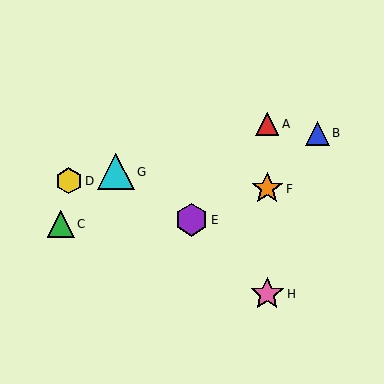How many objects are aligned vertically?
3 objects (A, F, H) are aligned vertically.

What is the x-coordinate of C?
Object C is at x≈61.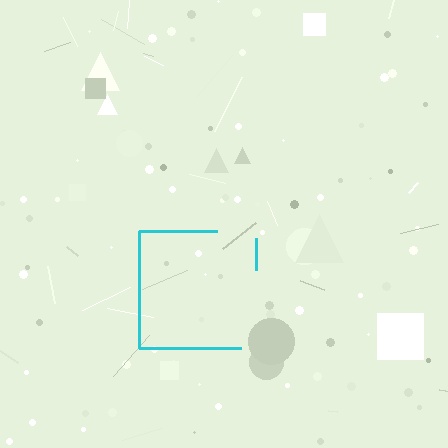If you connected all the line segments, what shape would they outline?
They would outline a square.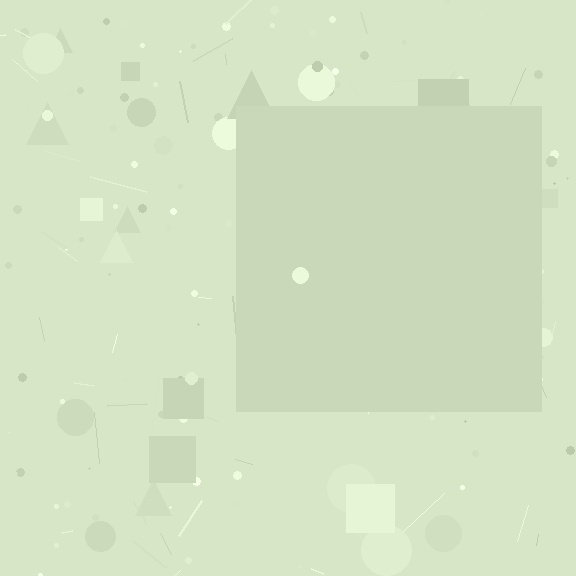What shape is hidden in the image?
A square is hidden in the image.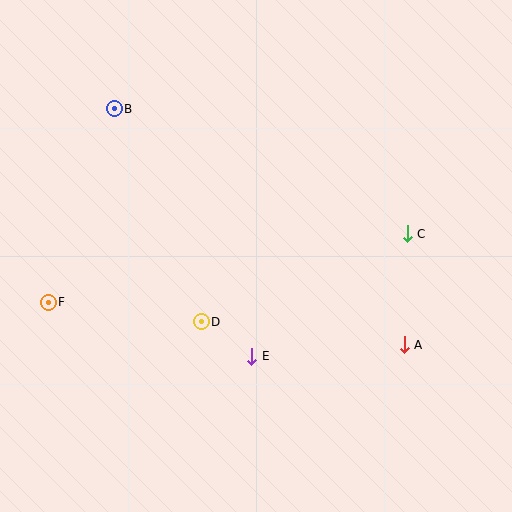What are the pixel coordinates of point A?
Point A is at (404, 345).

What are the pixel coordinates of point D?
Point D is at (201, 322).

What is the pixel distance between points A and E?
The distance between A and E is 153 pixels.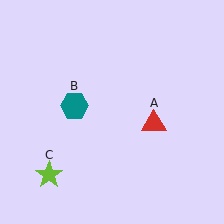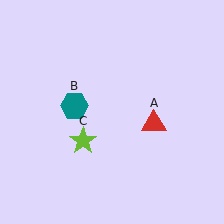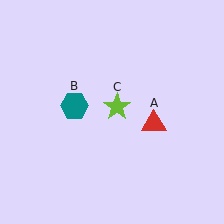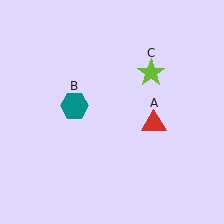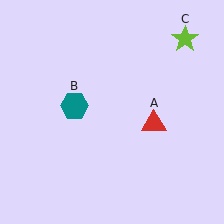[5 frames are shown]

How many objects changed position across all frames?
1 object changed position: lime star (object C).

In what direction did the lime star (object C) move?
The lime star (object C) moved up and to the right.